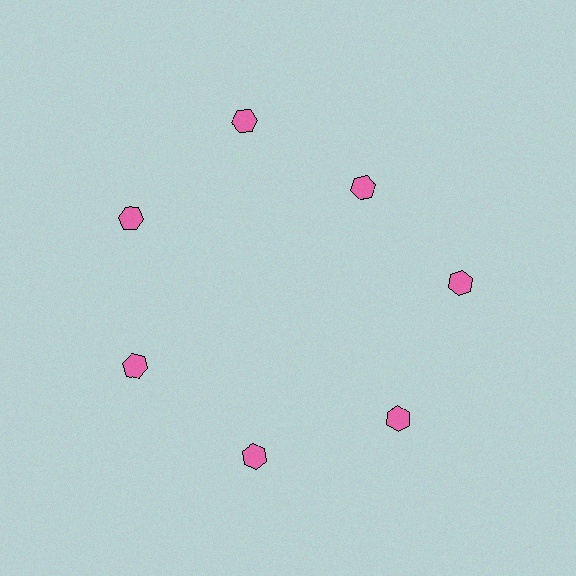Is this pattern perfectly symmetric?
No. The 7 pink hexagons are arranged in a ring, but one element near the 1 o'clock position is pulled inward toward the center, breaking the 7-fold rotational symmetry.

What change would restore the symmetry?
The symmetry would be restored by moving it outward, back onto the ring so that all 7 hexagons sit at equal angles and equal distance from the center.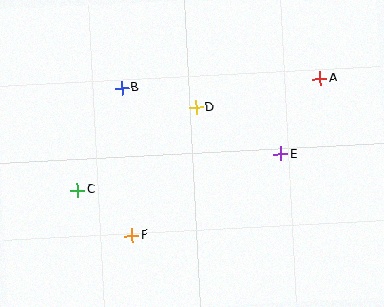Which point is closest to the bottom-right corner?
Point E is closest to the bottom-right corner.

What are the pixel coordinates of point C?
Point C is at (78, 190).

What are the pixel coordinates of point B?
Point B is at (122, 88).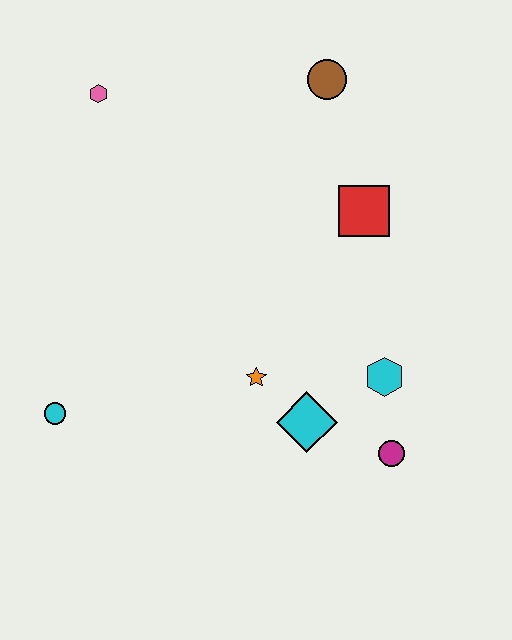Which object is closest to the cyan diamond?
The orange star is closest to the cyan diamond.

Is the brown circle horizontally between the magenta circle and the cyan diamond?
Yes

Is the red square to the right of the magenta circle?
No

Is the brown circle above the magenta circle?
Yes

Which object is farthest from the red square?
The cyan circle is farthest from the red square.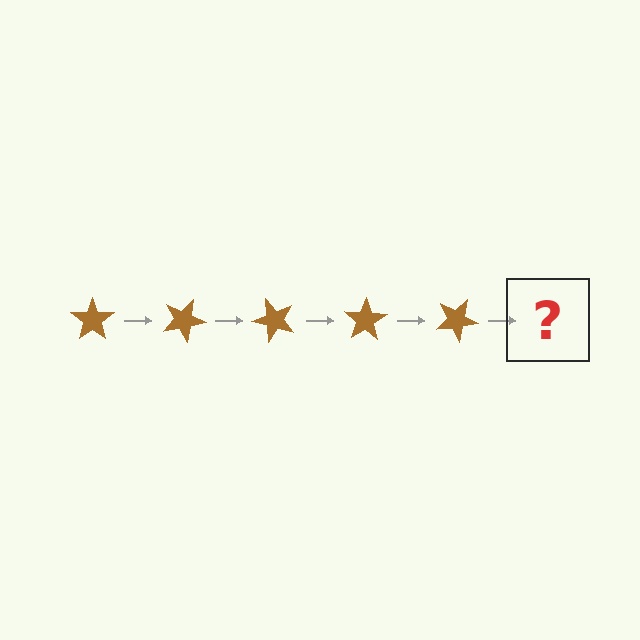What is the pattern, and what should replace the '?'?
The pattern is that the star rotates 25 degrees each step. The '?' should be a brown star rotated 125 degrees.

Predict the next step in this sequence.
The next step is a brown star rotated 125 degrees.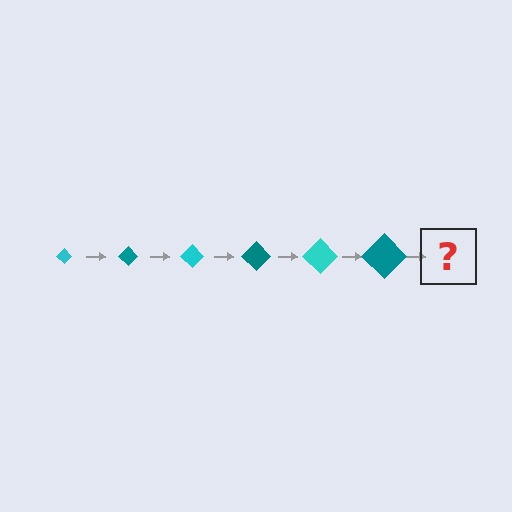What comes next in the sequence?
The next element should be a cyan diamond, larger than the previous one.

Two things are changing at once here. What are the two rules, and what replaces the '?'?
The two rules are that the diamond grows larger each step and the color cycles through cyan and teal. The '?' should be a cyan diamond, larger than the previous one.